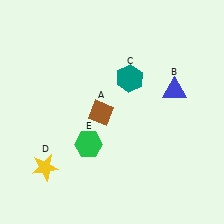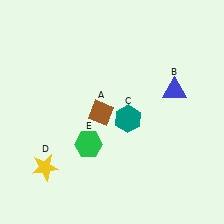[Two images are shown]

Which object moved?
The teal hexagon (C) moved down.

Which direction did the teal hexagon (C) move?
The teal hexagon (C) moved down.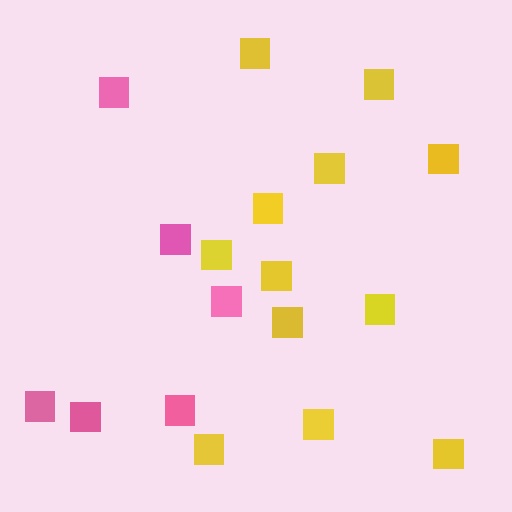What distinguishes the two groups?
There are 2 groups: one group of pink squares (6) and one group of yellow squares (12).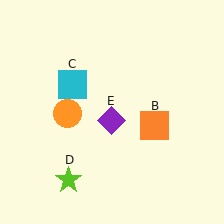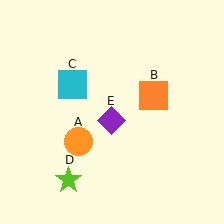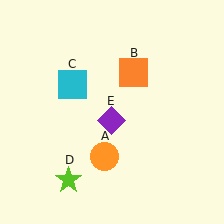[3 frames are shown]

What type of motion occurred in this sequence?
The orange circle (object A), orange square (object B) rotated counterclockwise around the center of the scene.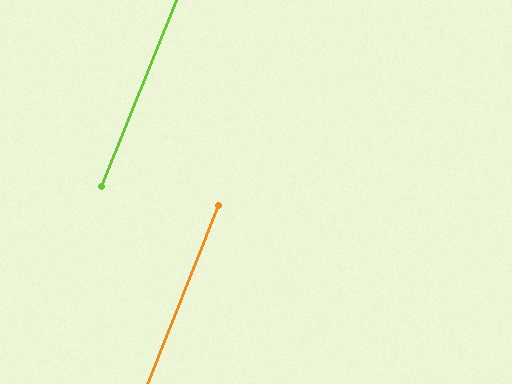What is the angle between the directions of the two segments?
Approximately 0 degrees.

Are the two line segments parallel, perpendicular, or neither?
Parallel — their directions differ by only 0.0°.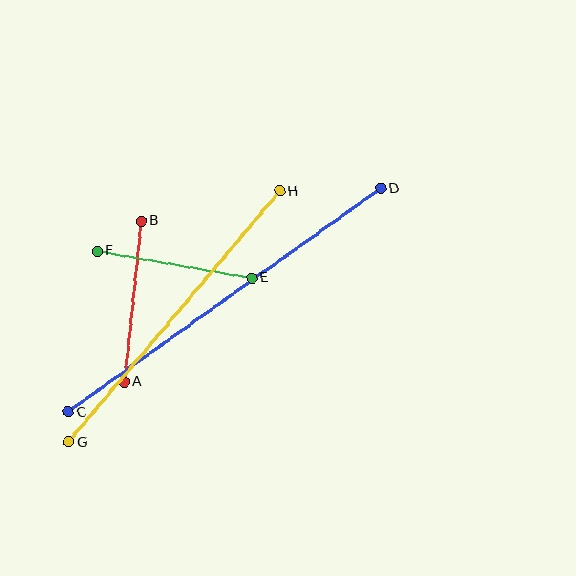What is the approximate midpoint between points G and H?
The midpoint is at approximately (174, 317) pixels.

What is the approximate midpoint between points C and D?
The midpoint is at approximately (225, 300) pixels.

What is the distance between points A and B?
The distance is approximately 162 pixels.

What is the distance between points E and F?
The distance is approximately 157 pixels.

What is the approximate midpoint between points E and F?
The midpoint is at approximately (174, 264) pixels.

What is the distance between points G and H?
The distance is approximately 328 pixels.